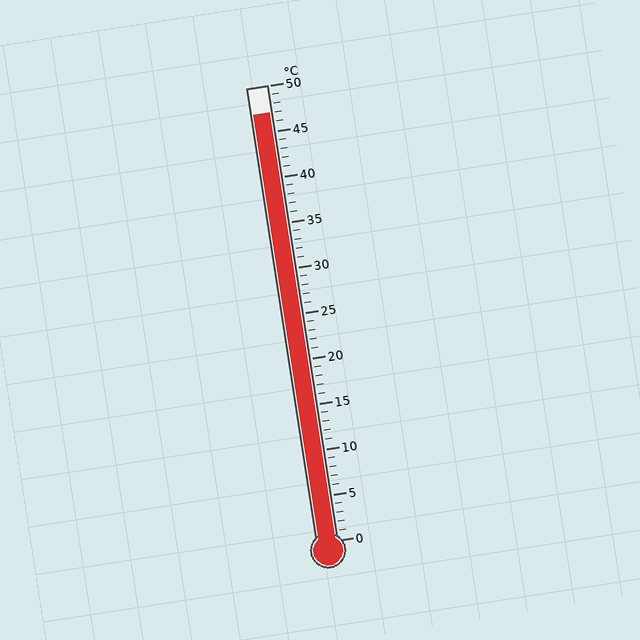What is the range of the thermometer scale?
The thermometer scale ranges from 0°C to 50°C.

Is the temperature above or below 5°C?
The temperature is above 5°C.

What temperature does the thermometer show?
The thermometer shows approximately 47°C.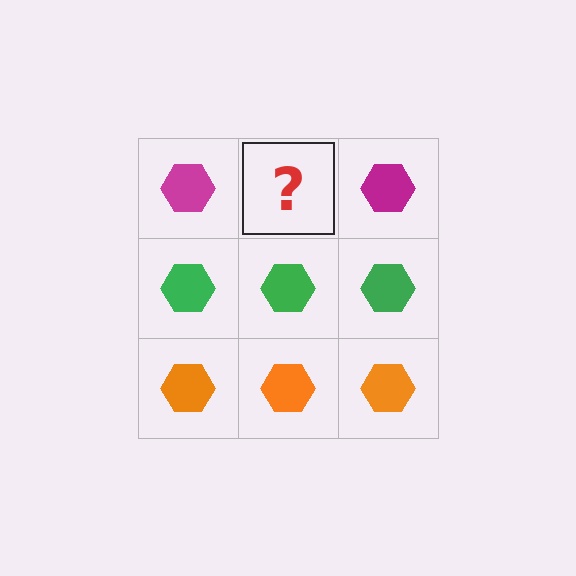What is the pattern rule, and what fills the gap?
The rule is that each row has a consistent color. The gap should be filled with a magenta hexagon.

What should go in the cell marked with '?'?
The missing cell should contain a magenta hexagon.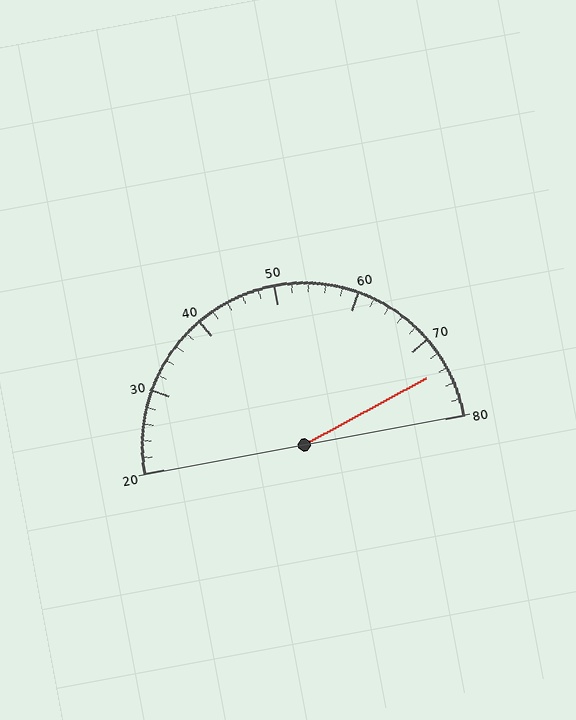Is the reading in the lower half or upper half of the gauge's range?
The reading is in the upper half of the range (20 to 80).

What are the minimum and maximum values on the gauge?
The gauge ranges from 20 to 80.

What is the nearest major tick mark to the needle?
The nearest major tick mark is 70.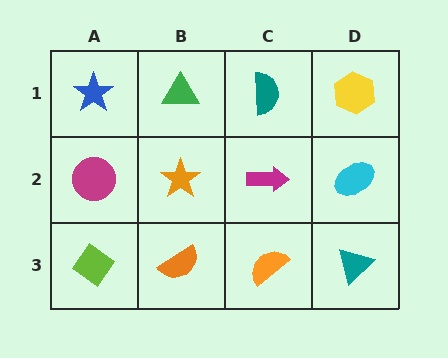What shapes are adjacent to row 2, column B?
A green triangle (row 1, column B), an orange semicircle (row 3, column B), a magenta circle (row 2, column A), a magenta arrow (row 2, column C).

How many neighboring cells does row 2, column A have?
3.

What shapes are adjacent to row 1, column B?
An orange star (row 2, column B), a blue star (row 1, column A), a teal semicircle (row 1, column C).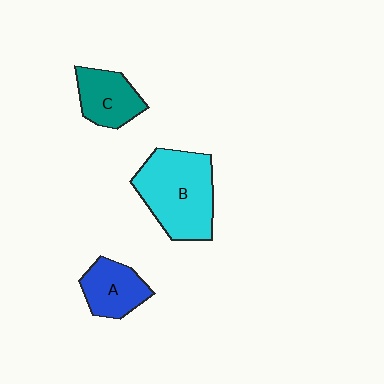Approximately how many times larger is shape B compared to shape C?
Approximately 1.9 times.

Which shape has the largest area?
Shape B (cyan).